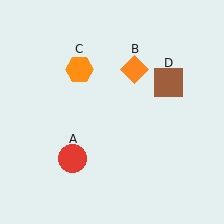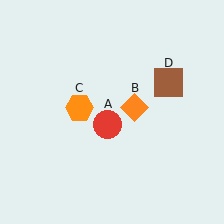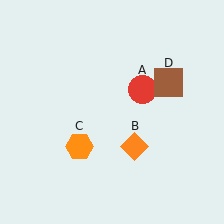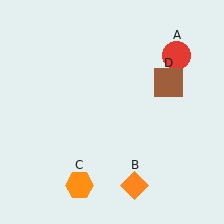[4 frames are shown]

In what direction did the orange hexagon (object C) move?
The orange hexagon (object C) moved down.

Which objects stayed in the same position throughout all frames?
Brown square (object D) remained stationary.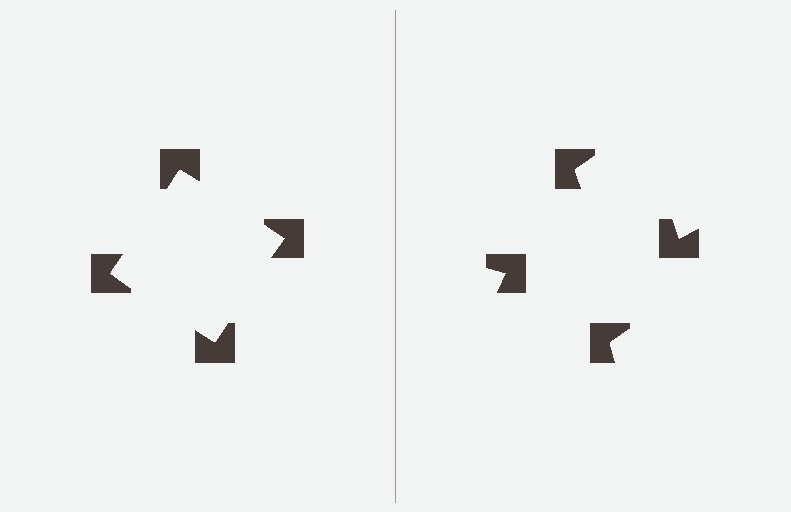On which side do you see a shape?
An illusory square appears on the left side. On the right side the wedge cuts are rotated, so no coherent shape forms.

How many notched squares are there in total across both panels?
8 — 4 on each side.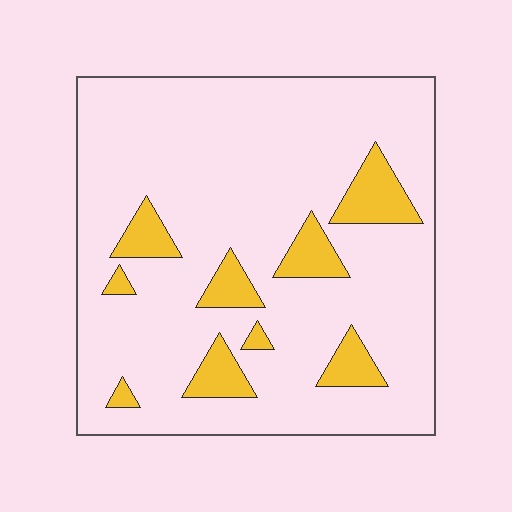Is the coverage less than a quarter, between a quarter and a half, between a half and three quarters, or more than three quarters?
Less than a quarter.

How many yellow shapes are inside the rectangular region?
9.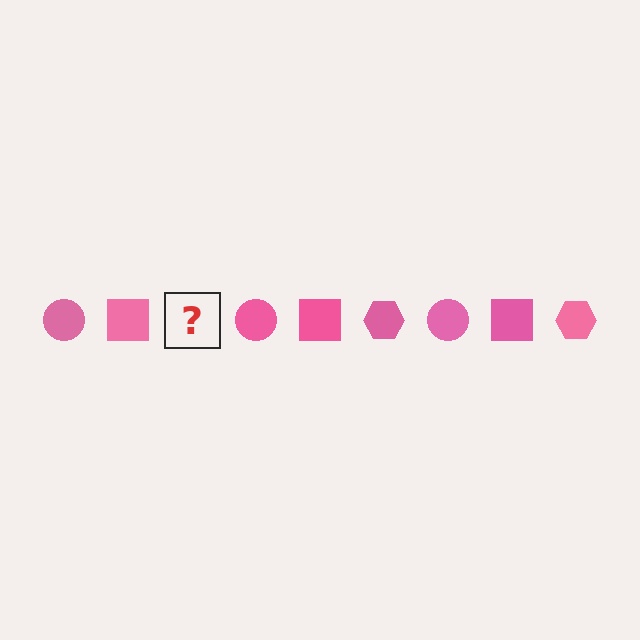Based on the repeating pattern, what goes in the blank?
The blank should be a pink hexagon.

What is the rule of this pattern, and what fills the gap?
The rule is that the pattern cycles through circle, square, hexagon shapes in pink. The gap should be filled with a pink hexagon.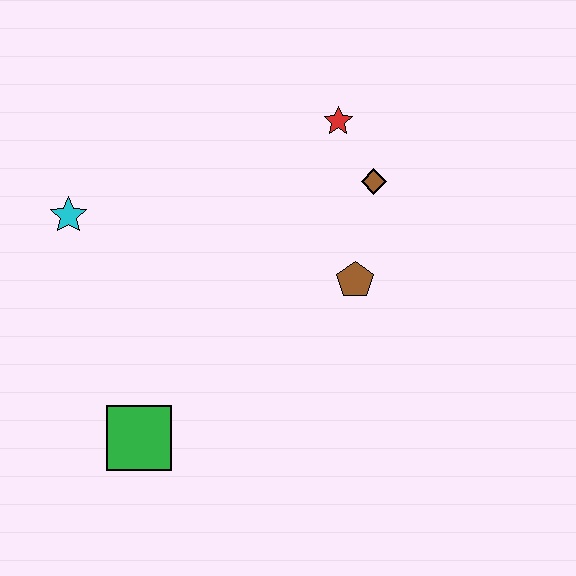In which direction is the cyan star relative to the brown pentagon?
The cyan star is to the left of the brown pentagon.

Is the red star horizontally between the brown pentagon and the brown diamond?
No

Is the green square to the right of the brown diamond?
No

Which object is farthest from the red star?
The green square is farthest from the red star.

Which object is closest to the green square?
The cyan star is closest to the green square.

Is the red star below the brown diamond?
No